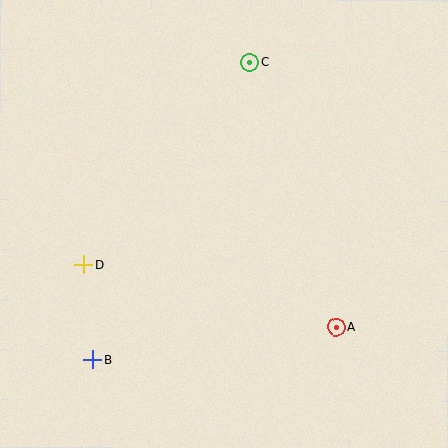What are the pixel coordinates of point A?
Point A is at (336, 327).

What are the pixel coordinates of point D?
Point D is at (84, 265).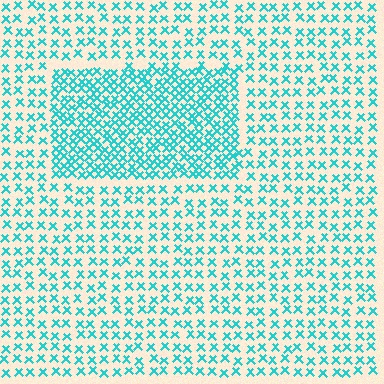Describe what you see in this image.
The image contains small cyan elements arranged at two different densities. A rectangle-shaped region is visible where the elements are more densely packed than the surrounding area.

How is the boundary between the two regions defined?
The boundary is defined by a change in element density (approximately 2.1x ratio). All elements are the same color, size, and shape.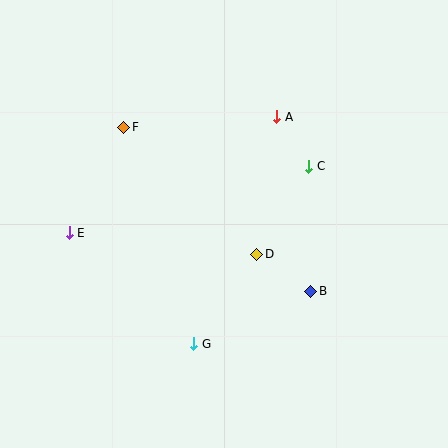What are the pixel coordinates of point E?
Point E is at (69, 233).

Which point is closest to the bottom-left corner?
Point G is closest to the bottom-left corner.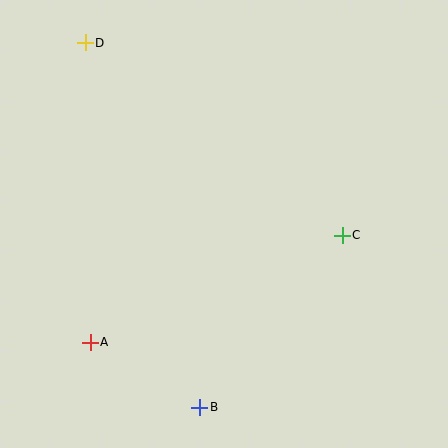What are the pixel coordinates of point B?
Point B is at (200, 407).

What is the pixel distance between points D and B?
The distance between D and B is 382 pixels.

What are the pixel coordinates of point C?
Point C is at (342, 235).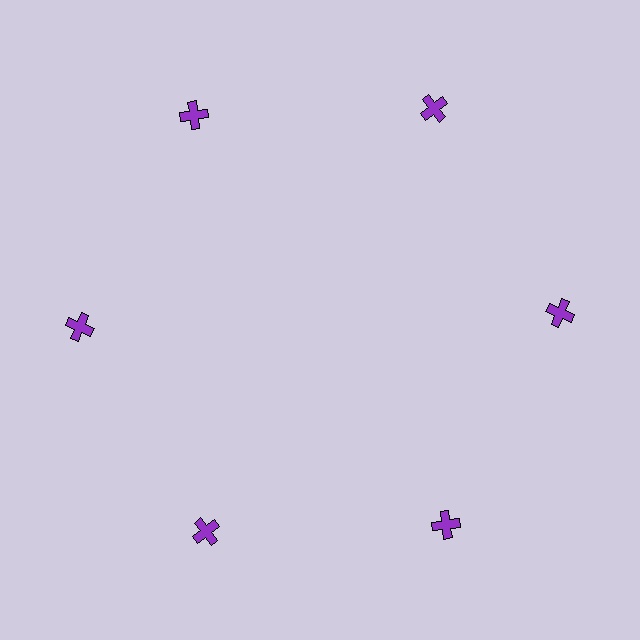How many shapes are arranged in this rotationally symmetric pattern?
There are 6 shapes, arranged in 6 groups of 1.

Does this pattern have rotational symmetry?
Yes, this pattern has 6-fold rotational symmetry. It looks the same after rotating 60 degrees around the center.